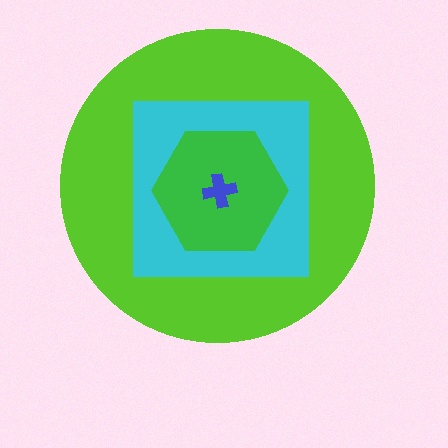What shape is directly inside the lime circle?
The cyan square.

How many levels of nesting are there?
4.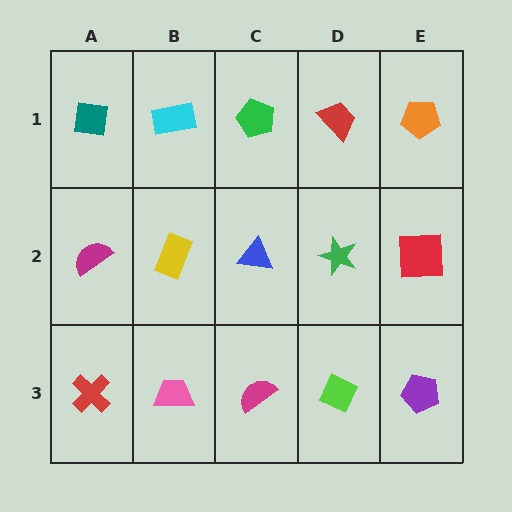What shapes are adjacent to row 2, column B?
A cyan rectangle (row 1, column B), a pink trapezoid (row 3, column B), a magenta semicircle (row 2, column A), a blue triangle (row 2, column C).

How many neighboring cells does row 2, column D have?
4.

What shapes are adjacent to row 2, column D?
A red trapezoid (row 1, column D), a lime diamond (row 3, column D), a blue triangle (row 2, column C), a red square (row 2, column E).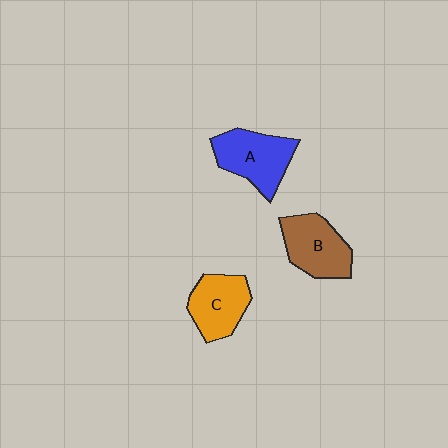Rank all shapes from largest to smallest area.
From largest to smallest: A (blue), B (brown), C (orange).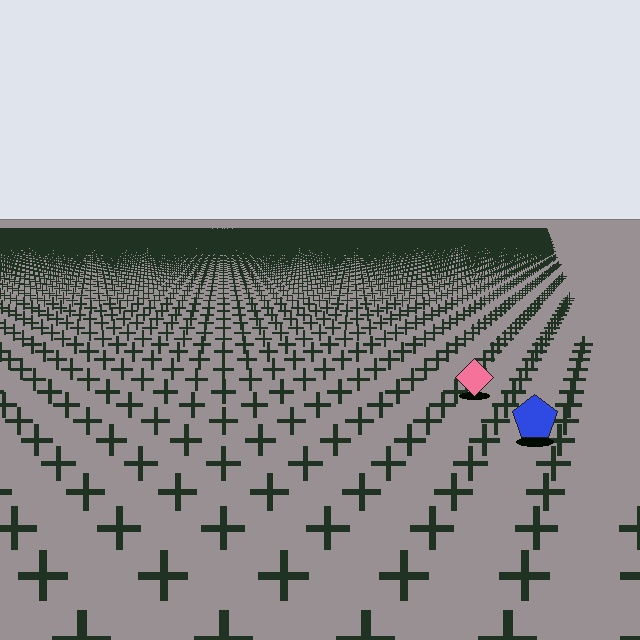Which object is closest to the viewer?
The blue pentagon is closest. The texture marks near it are larger and more spread out.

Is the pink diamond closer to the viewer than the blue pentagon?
No. The blue pentagon is closer — you can tell from the texture gradient: the ground texture is coarser near it.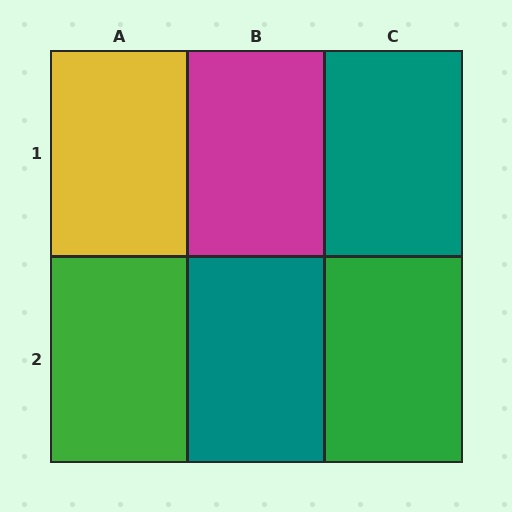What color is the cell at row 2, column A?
Green.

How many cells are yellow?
1 cell is yellow.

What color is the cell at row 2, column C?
Green.